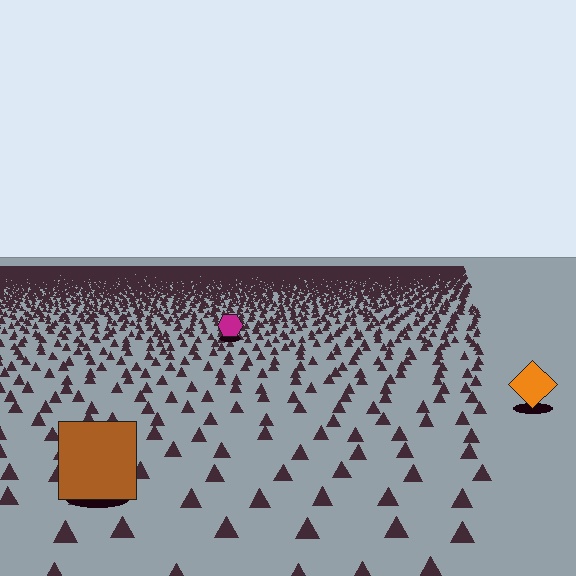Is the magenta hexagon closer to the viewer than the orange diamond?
No. The orange diamond is closer — you can tell from the texture gradient: the ground texture is coarser near it.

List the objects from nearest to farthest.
From nearest to farthest: the brown square, the orange diamond, the magenta hexagon.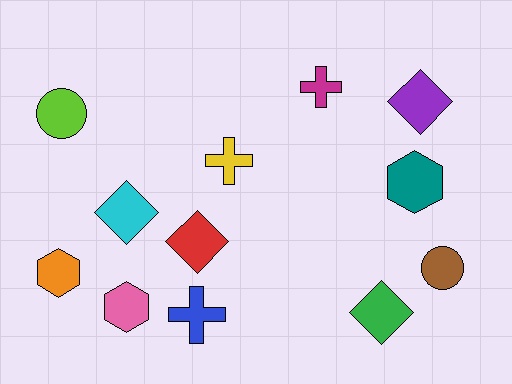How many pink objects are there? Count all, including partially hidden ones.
There is 1 pink object.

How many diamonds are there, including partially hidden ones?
There are 4 diamonds.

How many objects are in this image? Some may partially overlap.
There are 12 objects.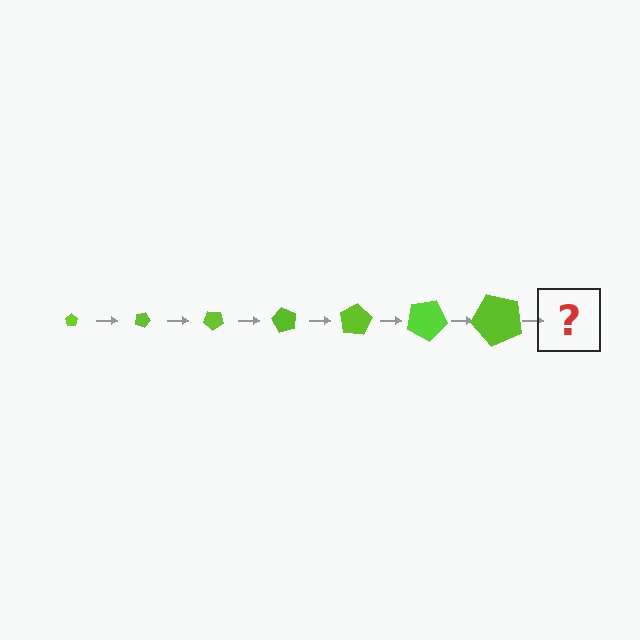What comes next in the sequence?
The next element should be a pentagon, larger than the previous one and rotated 140 degrees from the start.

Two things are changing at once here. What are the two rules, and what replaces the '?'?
The two rules are that the pentagon grows larger each step and it rotates 20 degrees each step. The '?' should be a pentagon, larger than the previous one and rotated 140 degrees from the start.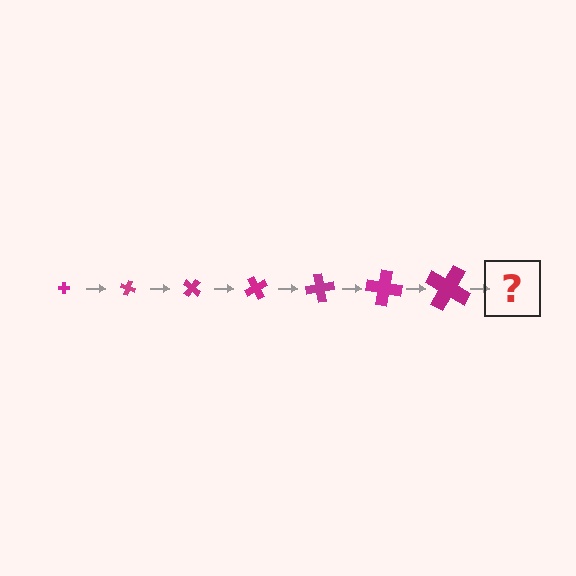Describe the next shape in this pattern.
It should be a cross, larger than the previous one and rotated 140 degrees from the start.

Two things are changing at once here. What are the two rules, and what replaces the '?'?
The two rules are that the cross grows larger each step and it rotates 20 degrees each step. The '?' should be a cross, larger than the previous one and rotated 140 degrees from the start.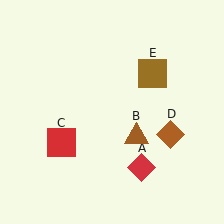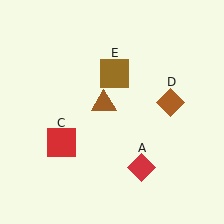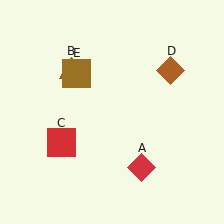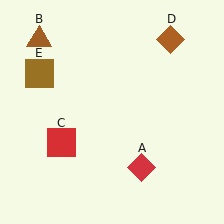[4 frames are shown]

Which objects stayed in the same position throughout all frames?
Red diamond (object A) and red square (object C) remained stationary.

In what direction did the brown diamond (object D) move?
The brown diamond (object D) moved up.